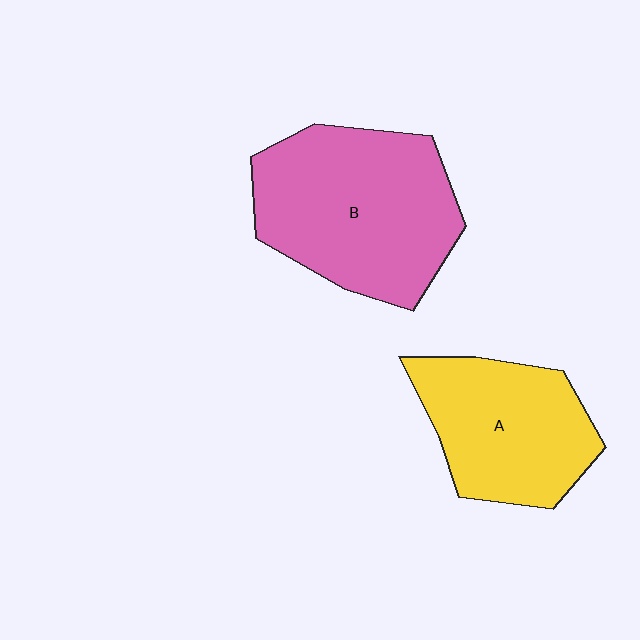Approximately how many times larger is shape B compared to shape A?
Approximately 1.4 times.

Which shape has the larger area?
Shape B (pink).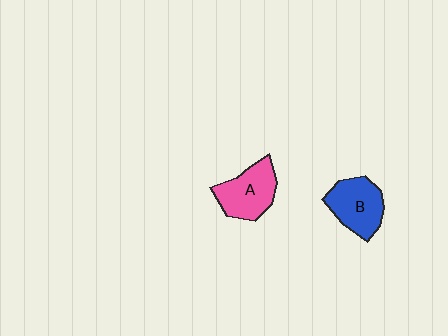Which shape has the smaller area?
Shape B (blue).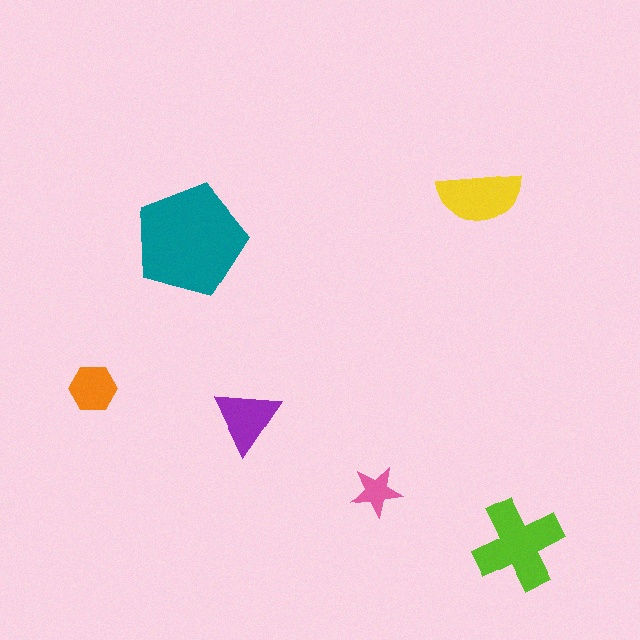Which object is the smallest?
The pink star.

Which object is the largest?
The teal pentagon.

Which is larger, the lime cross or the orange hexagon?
The lime cross.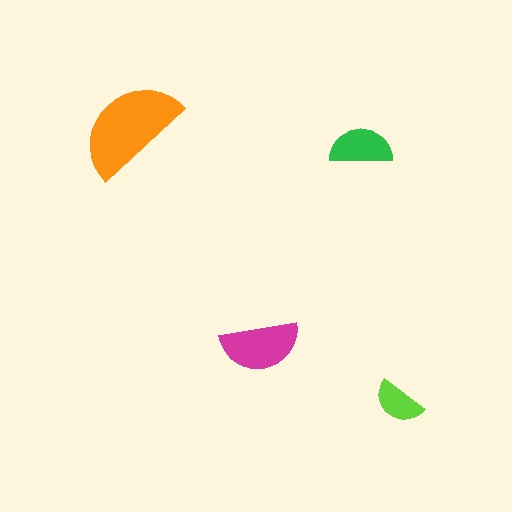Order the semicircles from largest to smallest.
the orange one, the magenta one, the green one, the lime one.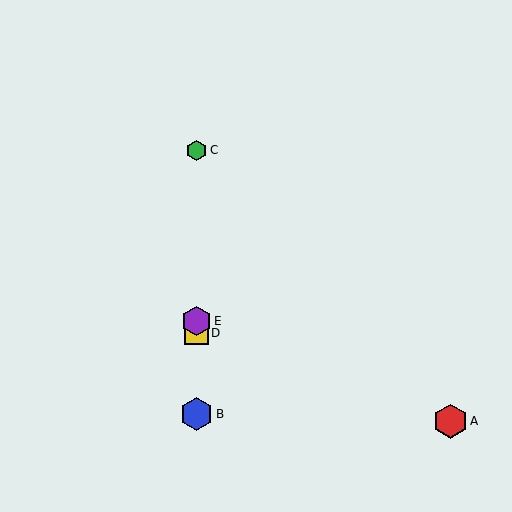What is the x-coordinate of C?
Object C is at x≈196.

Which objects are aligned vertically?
Objects B, C, D, E are aligned vertically.